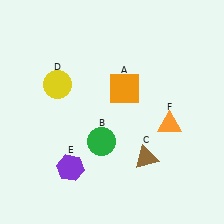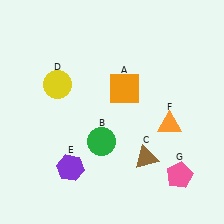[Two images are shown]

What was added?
A pink pentagon (G) was added in Image 2.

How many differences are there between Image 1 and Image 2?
There is 1 difference between the two images.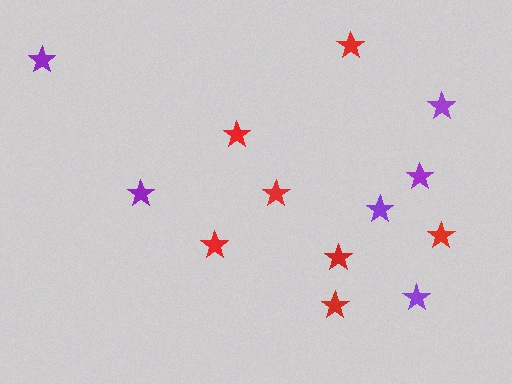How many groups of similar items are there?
There are 2 groups: one group of purple stars (6) and one group of red stars (7).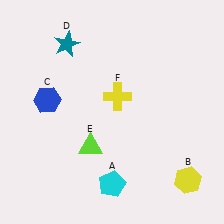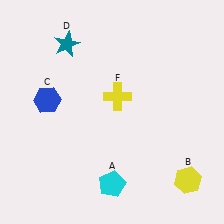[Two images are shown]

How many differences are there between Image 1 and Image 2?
There is 1 difference between the two images.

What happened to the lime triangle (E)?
The lime triangle (E) was removed in Image 2. It was in the bottom-left area of Image 1.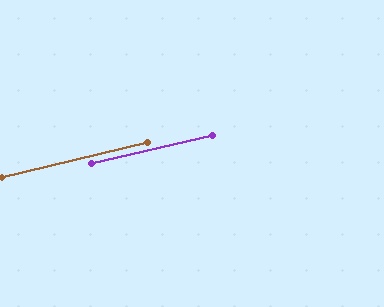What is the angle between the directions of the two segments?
Approximately 0 degrees.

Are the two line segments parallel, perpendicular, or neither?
Parallel — their directions differ by only 0.4°.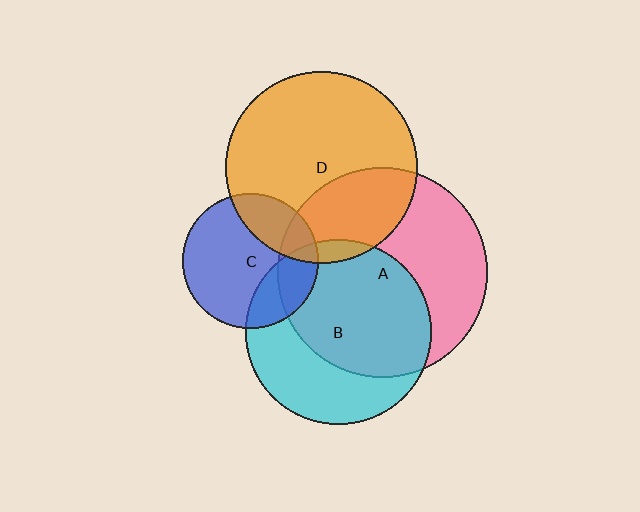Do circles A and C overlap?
Yes.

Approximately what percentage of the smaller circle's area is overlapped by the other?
Approximately 20%.